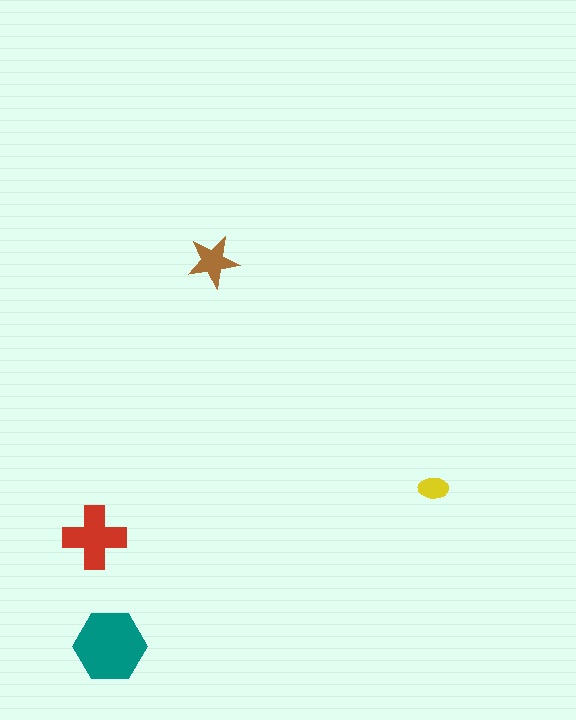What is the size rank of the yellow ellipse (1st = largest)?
4th.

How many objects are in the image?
There are 4 objects in the image.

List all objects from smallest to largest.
The yellow ellipse, the brown star, the red cross, the teal hexagon.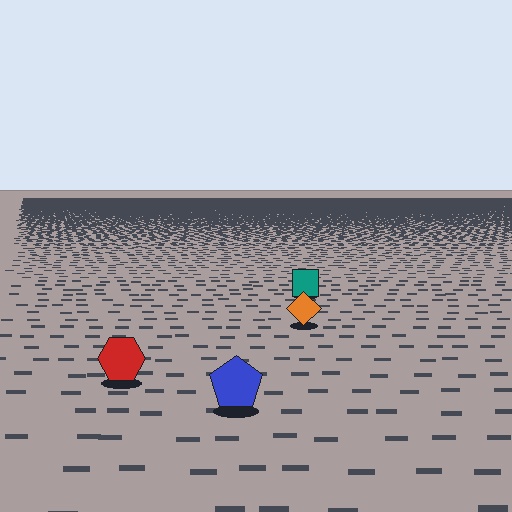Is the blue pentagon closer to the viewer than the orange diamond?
Yes. The blue pentagon is closer — you can tell from the texture gradient: the ground texture is coarser near it.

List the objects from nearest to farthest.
From nearest to farthest: the blue pentagon, the red hexagon, the orange diamond, the teal square.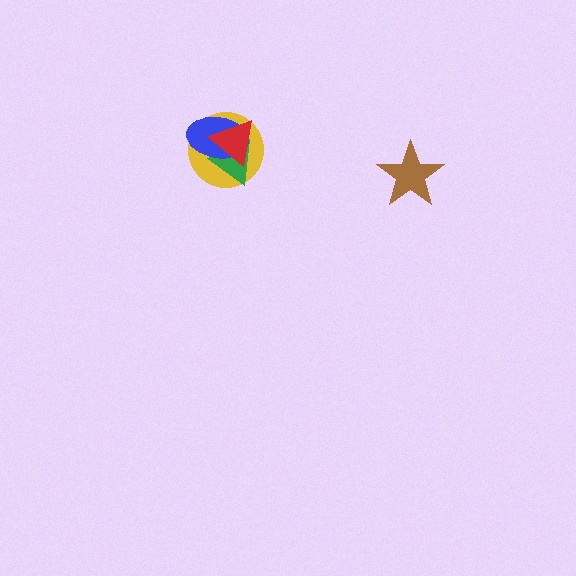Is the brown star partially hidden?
No, no other shape covers it.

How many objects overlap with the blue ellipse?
3 objects overlap with the blue ellipse.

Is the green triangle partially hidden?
Yes, it is partially covered by another shape.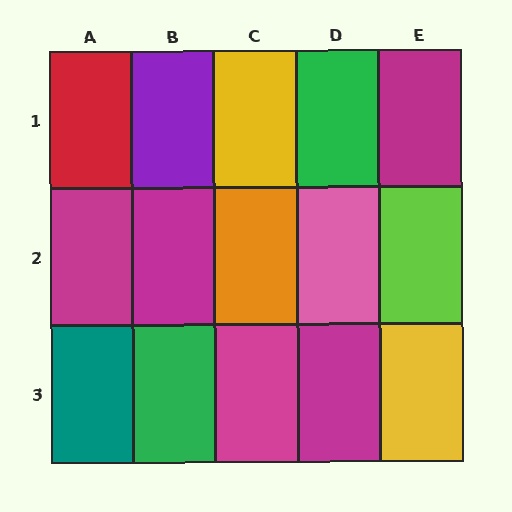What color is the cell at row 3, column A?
Teal.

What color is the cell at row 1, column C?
Yellow.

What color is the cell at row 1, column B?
Purple.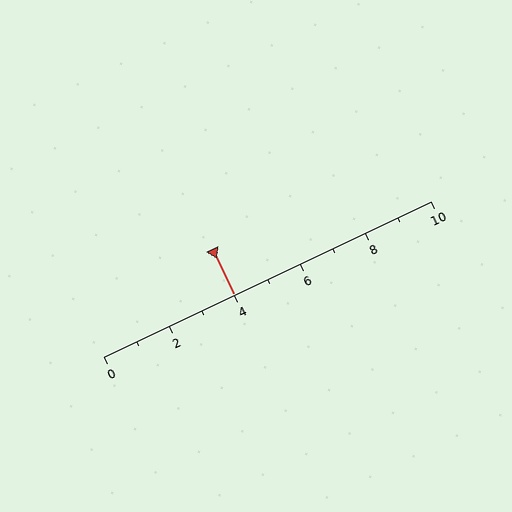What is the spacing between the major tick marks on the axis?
The major ticks are spaced 2 apart.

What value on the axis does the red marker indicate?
The marker indicates approximately 4.